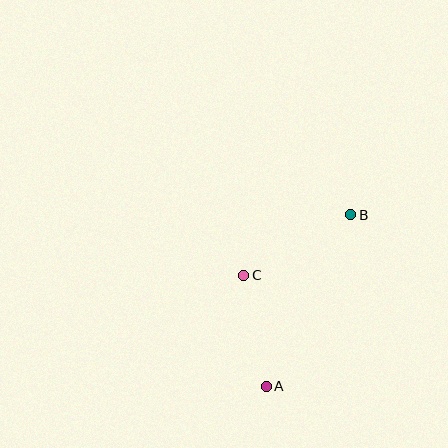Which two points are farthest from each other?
Points A and B are farthest from each other.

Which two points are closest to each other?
Points A and C are closest to each other.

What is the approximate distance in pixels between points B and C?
The distance between B and C is approximately 123 pixels.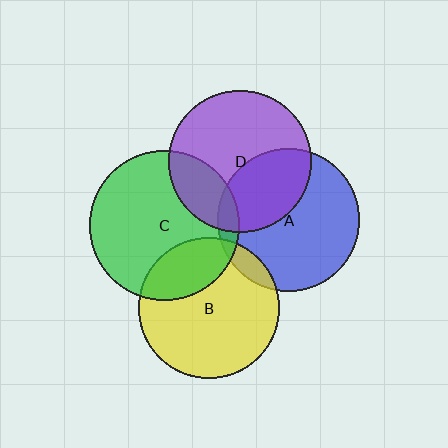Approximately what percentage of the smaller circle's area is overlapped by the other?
Approximately 10%.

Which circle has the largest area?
Circle C (green).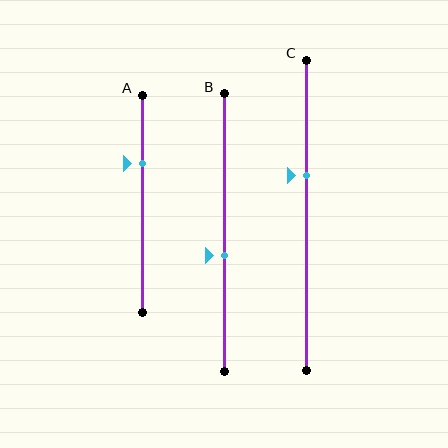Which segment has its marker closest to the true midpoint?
Segment B has its marker closest to the true midpoint.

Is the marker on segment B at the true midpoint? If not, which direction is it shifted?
No, the marker on segment B is shifted downward by about 8% of the segment length.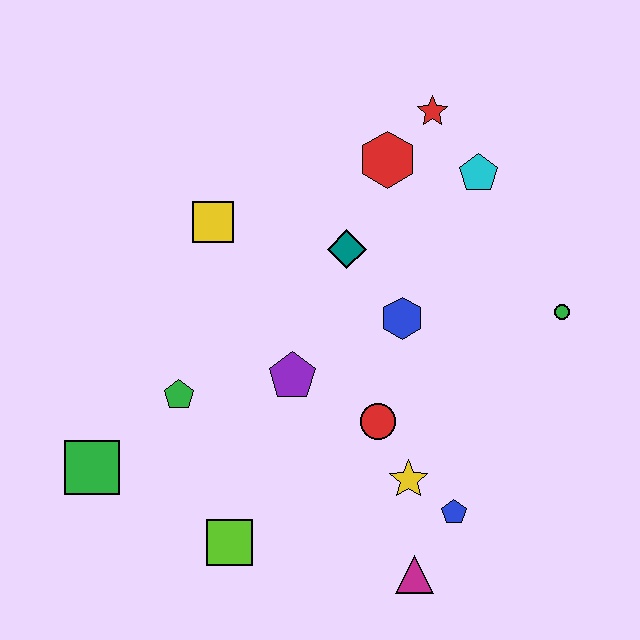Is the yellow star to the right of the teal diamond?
Yes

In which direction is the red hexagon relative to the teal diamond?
The red hexagon is above the teal diamond.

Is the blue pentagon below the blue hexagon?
Yes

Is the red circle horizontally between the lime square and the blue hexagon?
Yes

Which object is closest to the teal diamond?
The blue hexagon is closest to the teal diamond.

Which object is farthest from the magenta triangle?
The red star is farthest from the magenta triangle.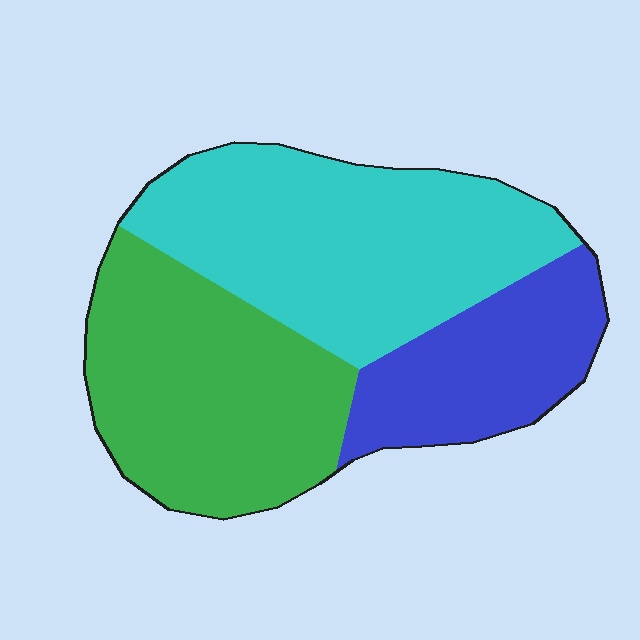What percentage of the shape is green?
Green takes up between a third and a half of the shape.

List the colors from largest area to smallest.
From largest to smallest: cyan, green, blue.